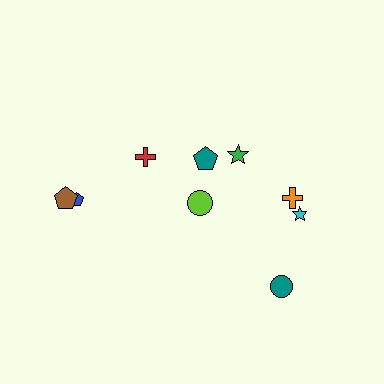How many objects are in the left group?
There are 3 objects.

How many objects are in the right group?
There are 6 objects.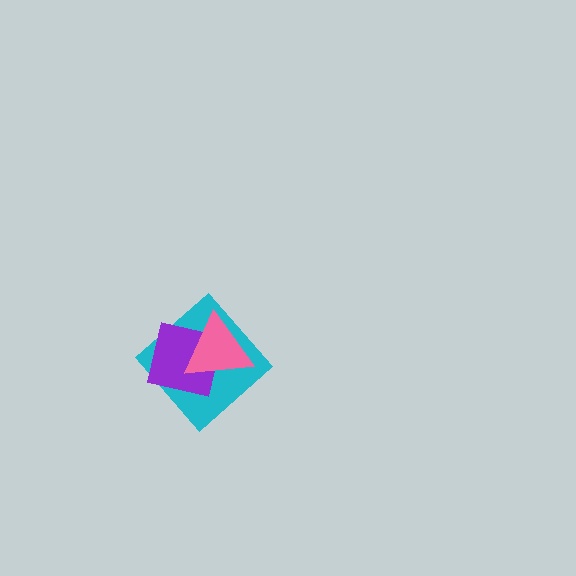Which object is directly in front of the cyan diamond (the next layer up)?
The purple square is directly in front of the cyan diamond.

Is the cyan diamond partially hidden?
Yes, it is partially covered by another shape.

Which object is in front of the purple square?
The pink triangle is in front of the purple square.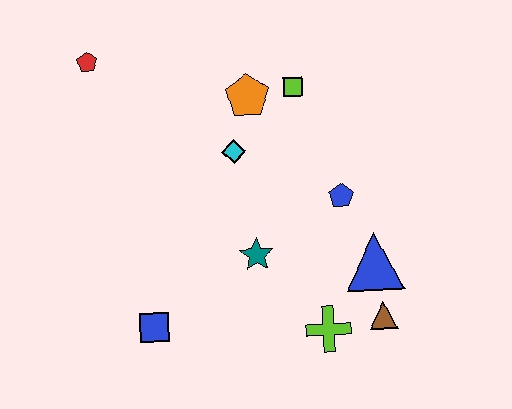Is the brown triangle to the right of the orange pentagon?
Yes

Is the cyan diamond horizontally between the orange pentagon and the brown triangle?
No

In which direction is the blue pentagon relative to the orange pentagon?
The blue pentagon is below the orange pentagon.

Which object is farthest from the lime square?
The blue square is farthest from the lime square.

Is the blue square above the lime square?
No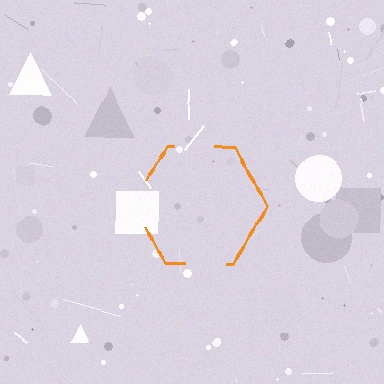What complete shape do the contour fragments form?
The contour fragments form a hexagon.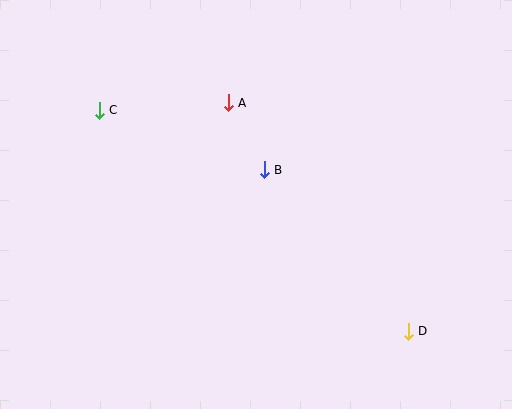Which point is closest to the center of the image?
Point B at (264, 170) is closest to the center.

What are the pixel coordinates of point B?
Point B is at (264, 170).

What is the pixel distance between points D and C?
The distance between D and C is 380 pixels.